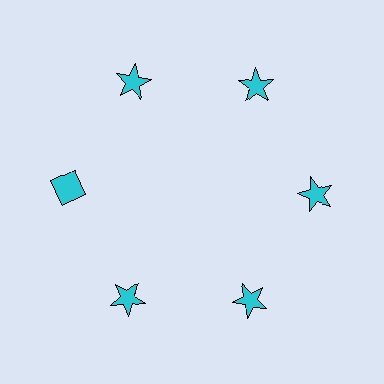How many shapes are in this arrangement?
There are 6 shapes arranged in a ring pattern.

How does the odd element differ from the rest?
It has a different shape: diamond instead of star.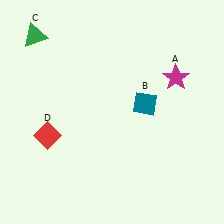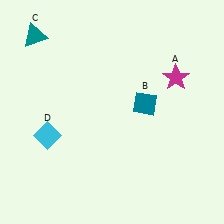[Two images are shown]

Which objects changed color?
C changed from green to teal. D changed from red to cyan.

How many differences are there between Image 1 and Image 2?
There are 2 differences between the two images.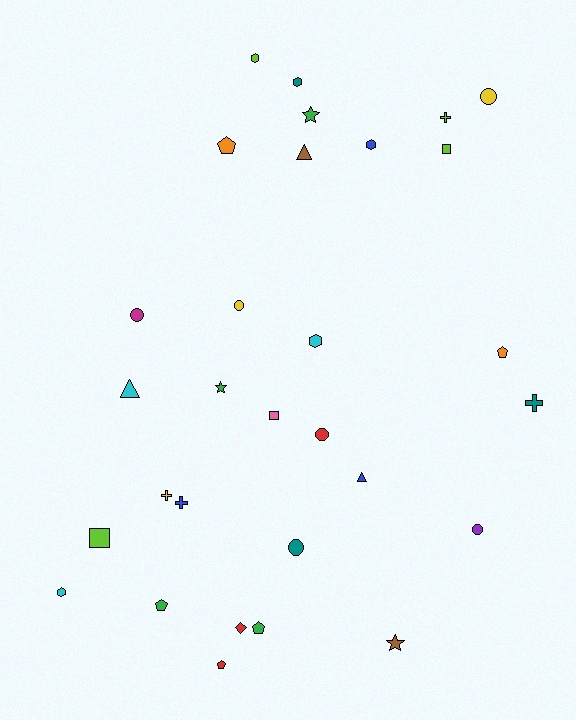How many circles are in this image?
There are 6 circles.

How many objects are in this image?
There are 30 objects.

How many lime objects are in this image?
There are 4 lime objects.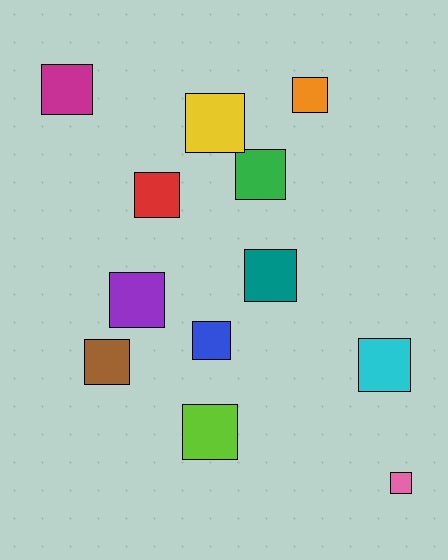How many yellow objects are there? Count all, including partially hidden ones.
There is 1 yellow object.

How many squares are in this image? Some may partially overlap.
There are 12 squares.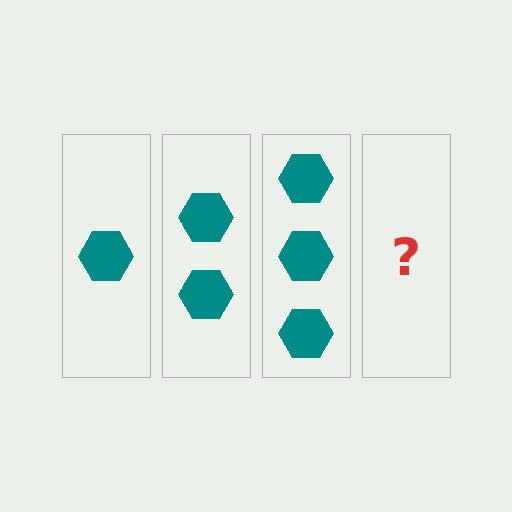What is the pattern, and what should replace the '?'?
The pattern is that each step adds one more hexagon. The '?' should be 4 hexagons.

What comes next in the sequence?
The next element should be 4 hexagons.